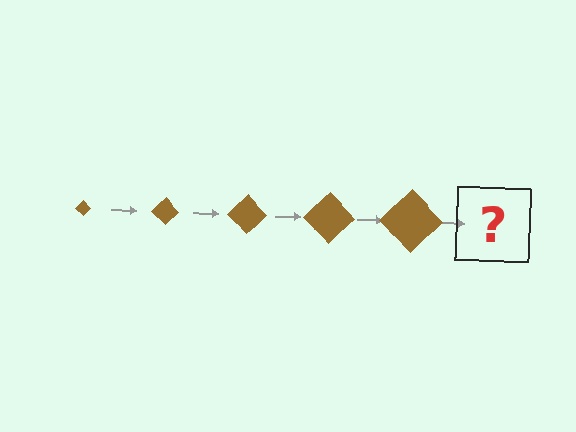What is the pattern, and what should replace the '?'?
The pattern is that the diamond gets progressively larger each step. The '?' should be a brown diamond, larger than the previous one.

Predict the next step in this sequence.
The next step is a brown diamond, larger than the previous one.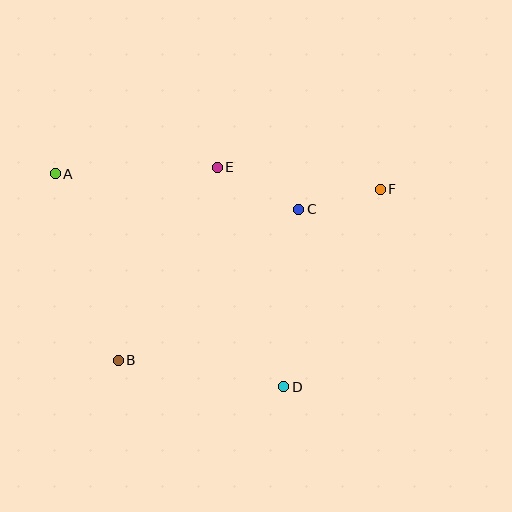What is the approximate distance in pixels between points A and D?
The distance between A and D is approximately 313 pixels.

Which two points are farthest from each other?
Points A and F are farthest from each other.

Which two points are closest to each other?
Points C and F are closest to each other.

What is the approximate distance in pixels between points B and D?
The distance between B and D is approximately 168 pixels.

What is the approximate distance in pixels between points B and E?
The distance between B and E is approximately 216 pixels.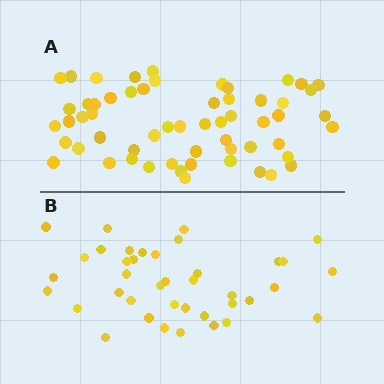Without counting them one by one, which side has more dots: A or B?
Region A (the top region) has more dots.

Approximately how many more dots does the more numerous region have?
Region A has approximately 20 more dots than region B.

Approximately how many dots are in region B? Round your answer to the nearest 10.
About 40 dots. (The exact count is 39, which rounds to 40.)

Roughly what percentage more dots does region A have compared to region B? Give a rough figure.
About 50% more.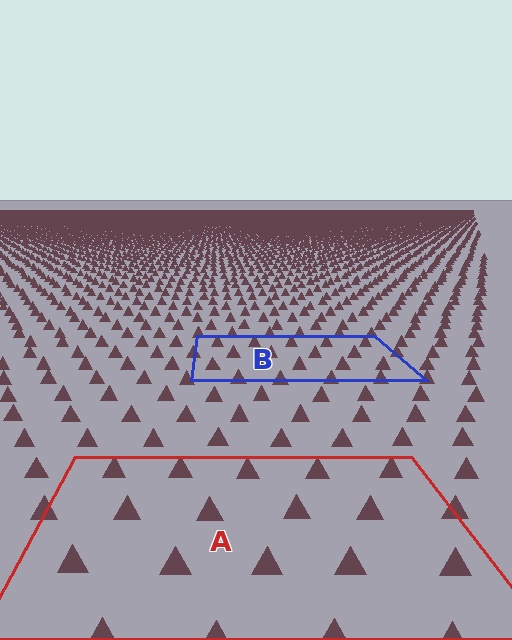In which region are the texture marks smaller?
The texture marks are smaller in region B, because it is farther away.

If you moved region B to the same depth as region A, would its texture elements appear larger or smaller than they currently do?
They would appear larger. At a closer depth, the same texture elements are projected at a bigger on-screen size.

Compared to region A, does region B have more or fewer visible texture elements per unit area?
Region B has more texture elements per unit area — they are packed more densely because it is farther away.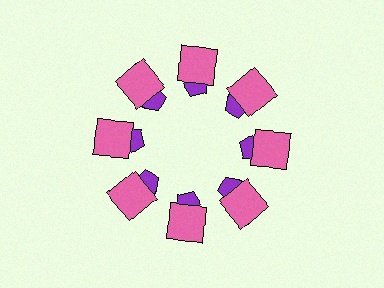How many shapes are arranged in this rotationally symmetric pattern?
There are 16 shapes, arranged in 8 groups of 2.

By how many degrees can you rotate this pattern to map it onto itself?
The pattern maps onto itself every 45 degrees of rotation.